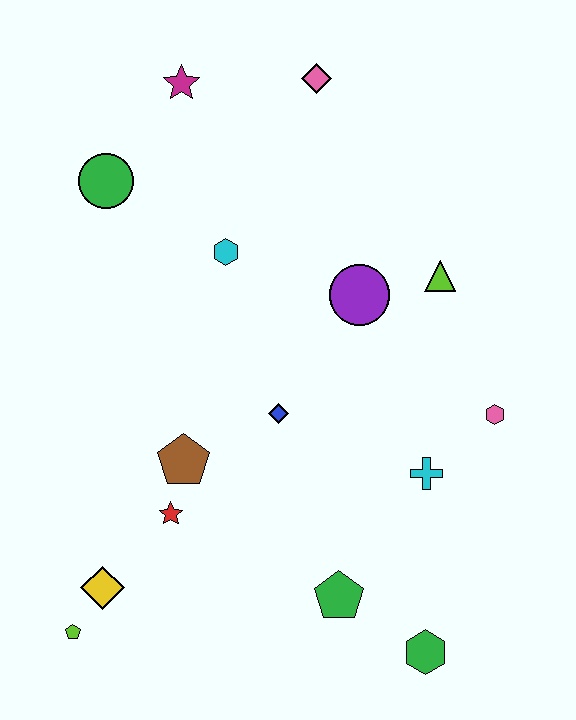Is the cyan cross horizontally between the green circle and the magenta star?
No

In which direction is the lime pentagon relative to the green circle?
The lime pentagon is below the green circle.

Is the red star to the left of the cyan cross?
Yes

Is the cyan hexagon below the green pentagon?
No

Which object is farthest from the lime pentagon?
The pink diamond is farthest from the lime pentagon.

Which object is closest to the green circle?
The magenta star is closest to the green circle.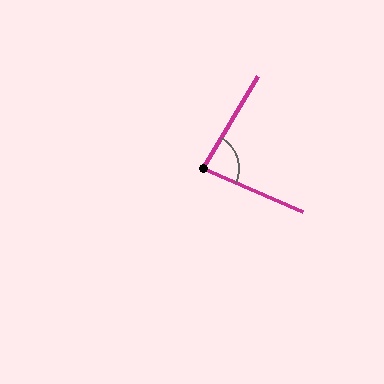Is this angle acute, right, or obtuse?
It is acute.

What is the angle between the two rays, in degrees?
Approximately 83 degrees.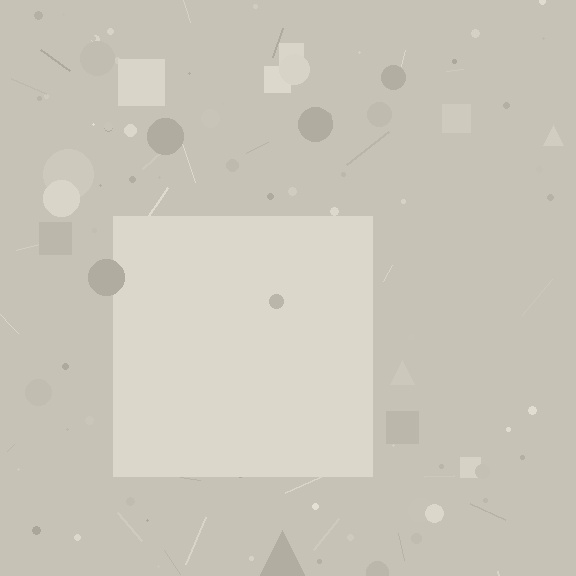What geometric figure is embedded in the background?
A square is embedded in the background.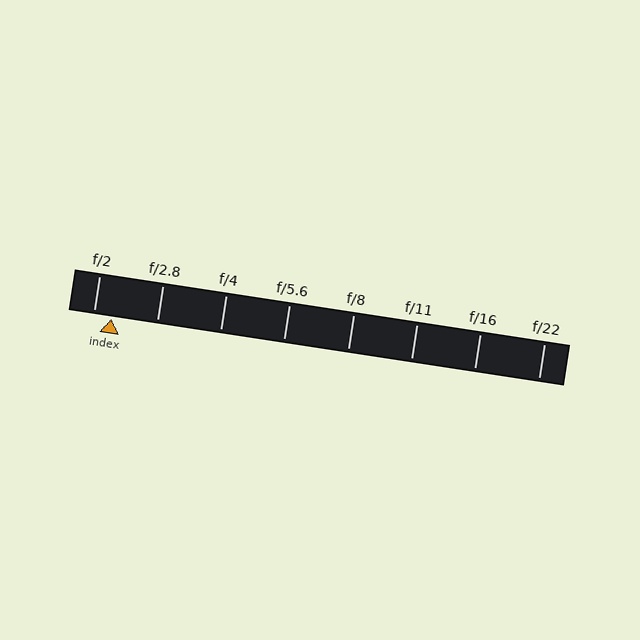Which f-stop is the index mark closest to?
The index mark is closest to f/2.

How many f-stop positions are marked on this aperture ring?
There are 8 f-stop positions marked.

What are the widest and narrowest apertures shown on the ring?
The widest aperture shown is f/2 and the narrowest is f/22.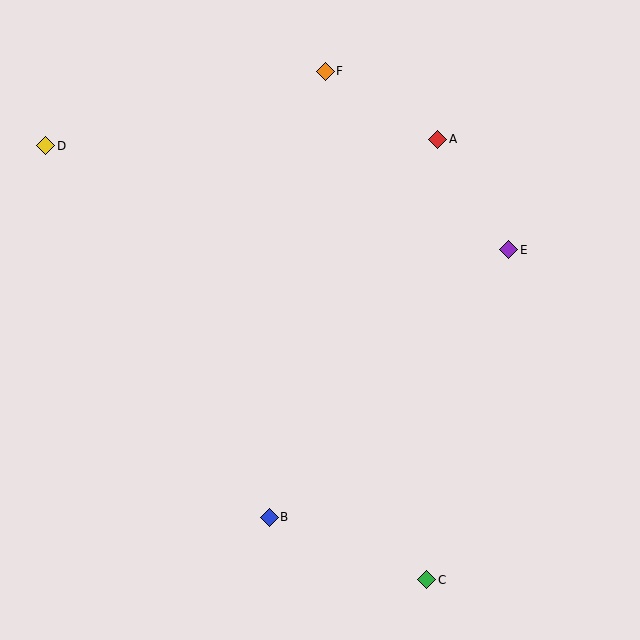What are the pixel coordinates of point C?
Point C is at (427, 580).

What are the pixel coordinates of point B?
Point B is at (269, 517).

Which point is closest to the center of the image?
Point E at (509, 250) is closest to the center.